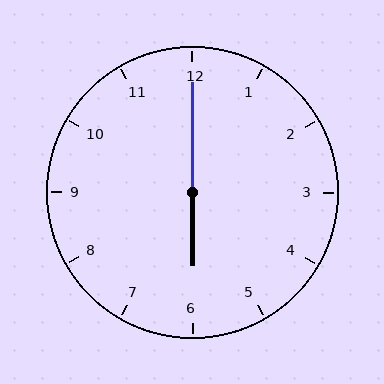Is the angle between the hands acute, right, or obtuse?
It is obtuse.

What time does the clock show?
6:00.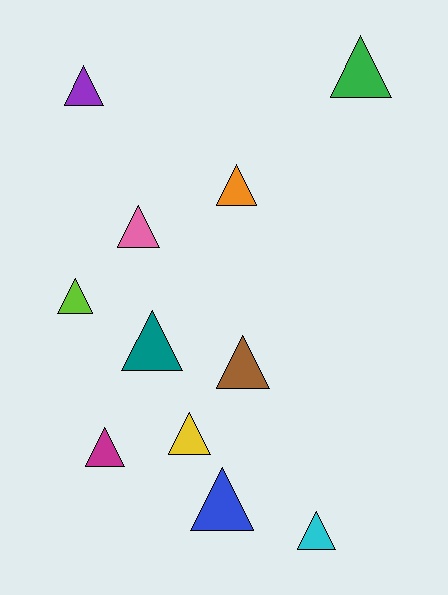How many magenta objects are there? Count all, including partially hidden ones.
There is 1 magenta object.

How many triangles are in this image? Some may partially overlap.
There are 11 triangles.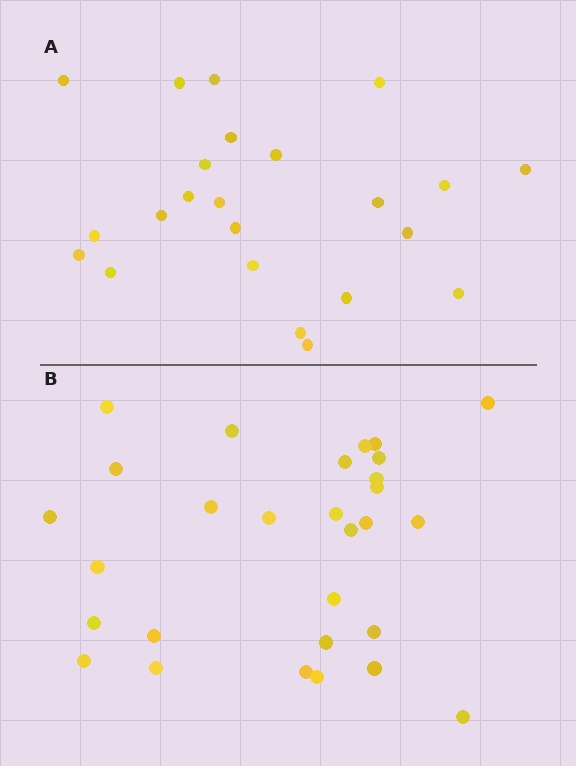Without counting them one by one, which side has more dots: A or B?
Region B (the bottom region) has more dots.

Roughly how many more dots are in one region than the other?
Region B has about 6 more dots than region A.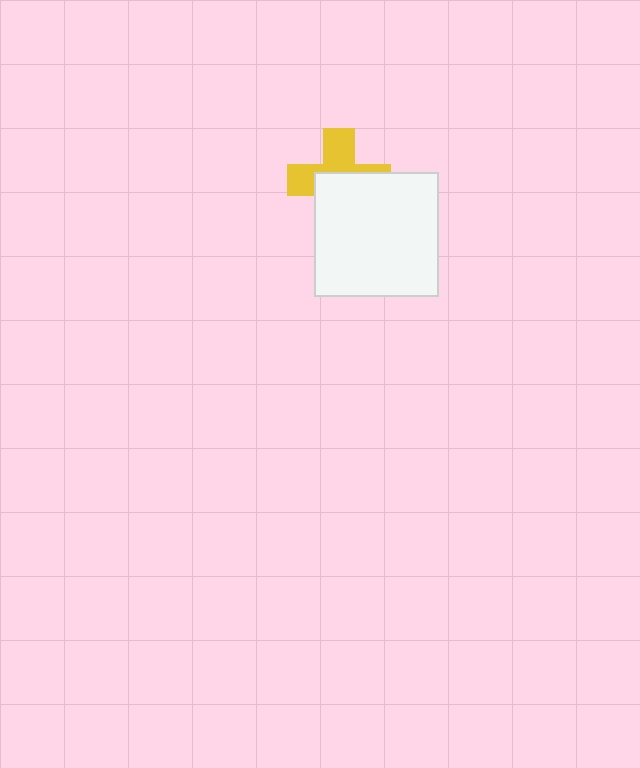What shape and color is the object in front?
The object in front is a white square.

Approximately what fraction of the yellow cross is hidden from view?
Roughly 54% of the yellow cross is hidden behind the white square.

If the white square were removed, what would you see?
You would see the complete yellow cross.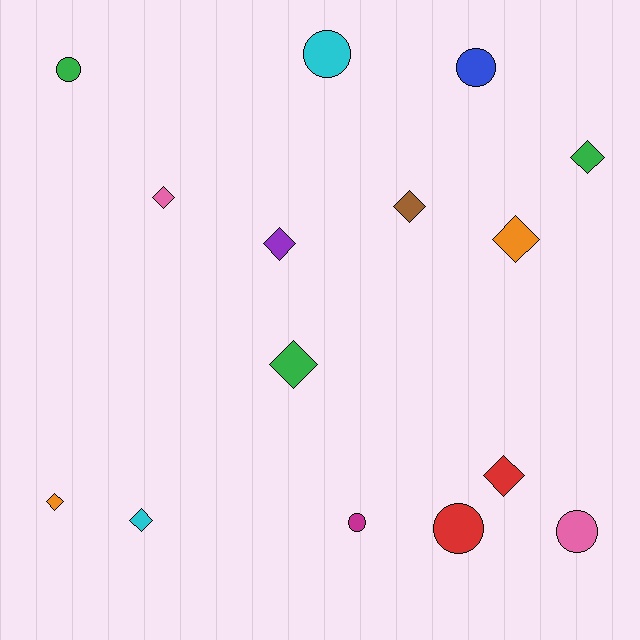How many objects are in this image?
There are 15 objects.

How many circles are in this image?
There are 6 circles.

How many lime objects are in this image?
There are no lime objects.